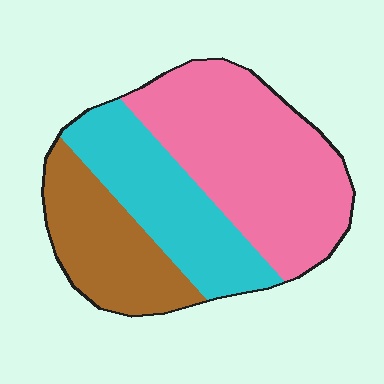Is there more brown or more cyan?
Cyan.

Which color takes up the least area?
Brown, at roughly 25%.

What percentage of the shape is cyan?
Cyan covers about 30% of the shape.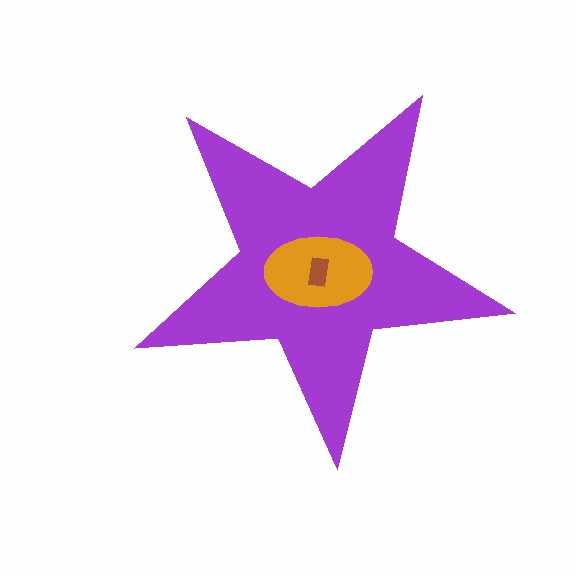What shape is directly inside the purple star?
The orange ellipse.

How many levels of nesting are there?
3.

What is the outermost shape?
The purple star.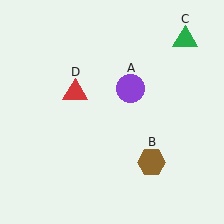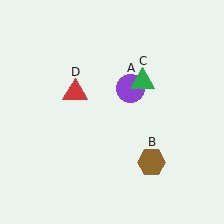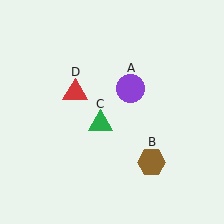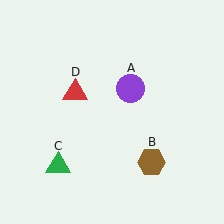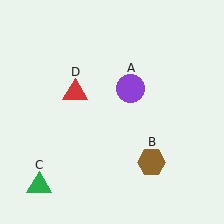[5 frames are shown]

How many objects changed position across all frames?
1 object changed position: green triangle (object C).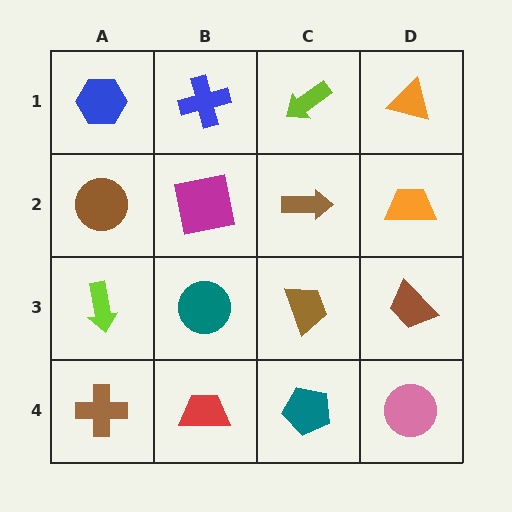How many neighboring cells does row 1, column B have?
3.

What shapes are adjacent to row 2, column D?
An orange triangle (row 1, column D), a brown trapezoid (row 3, column D), a brown arrow (row 2, column C).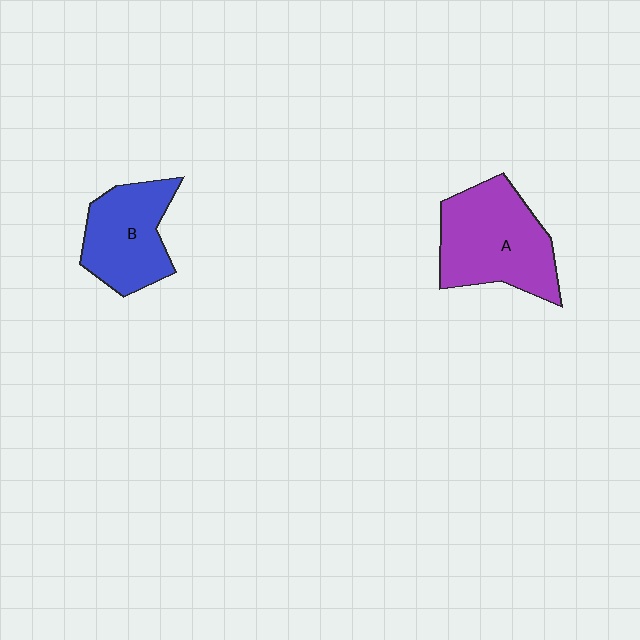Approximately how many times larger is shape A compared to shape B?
Approximately 1.3 times.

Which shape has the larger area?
Shape A (purple).